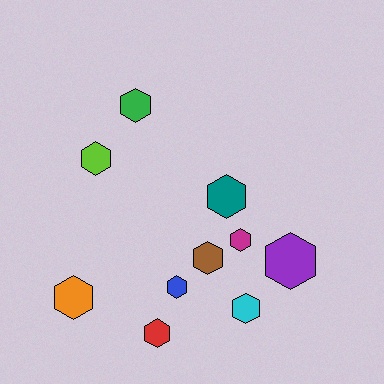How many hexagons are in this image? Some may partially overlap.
There are 10 hexagons.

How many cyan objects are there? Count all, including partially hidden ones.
There is 1 cyan object.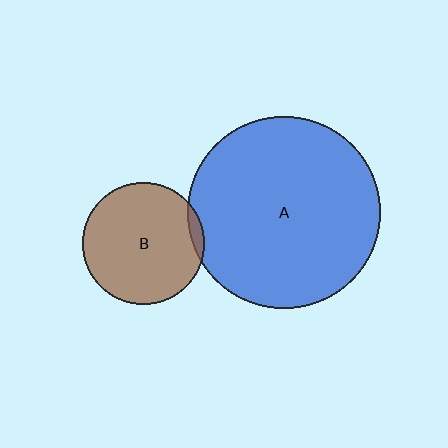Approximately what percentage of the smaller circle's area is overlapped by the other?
Approximately 5%.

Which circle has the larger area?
Circle A (blue).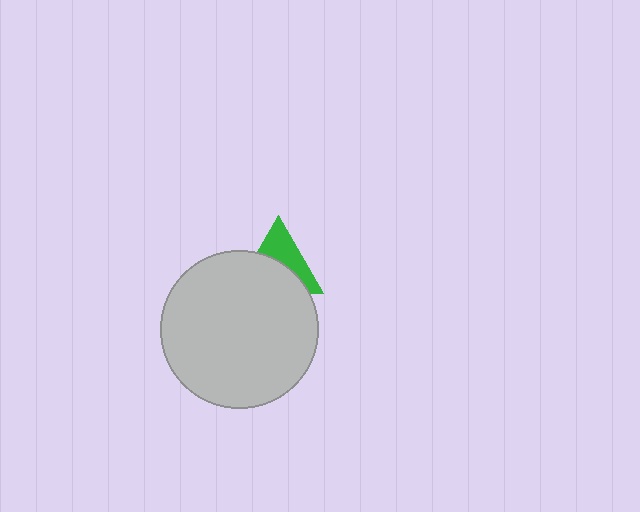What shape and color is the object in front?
The object in front is a light gray circle.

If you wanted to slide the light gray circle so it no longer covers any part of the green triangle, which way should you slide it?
Slide it down — that is the most direct way to separate the two shapes.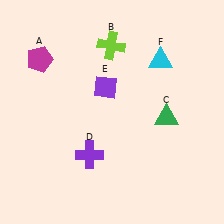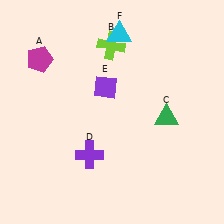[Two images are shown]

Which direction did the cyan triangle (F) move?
The cyan triangle (F) moved left.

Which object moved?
The cyan triangle (F) moved left.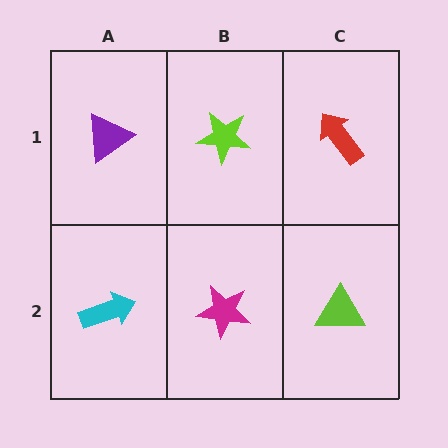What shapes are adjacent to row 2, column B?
A lime star (row 1, column B), a cyan arrow (row 2, column A), a lime triangle (row 2, column C).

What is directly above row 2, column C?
A red arrow.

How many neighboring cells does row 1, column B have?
3.